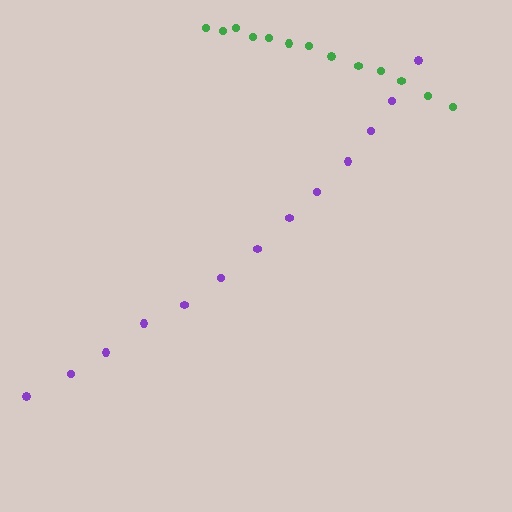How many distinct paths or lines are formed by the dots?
There are 2 distinct paths.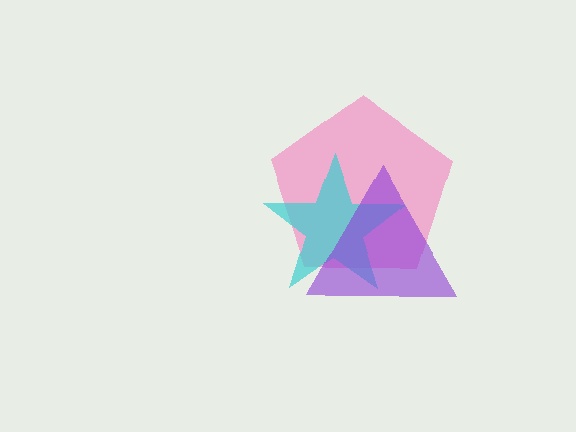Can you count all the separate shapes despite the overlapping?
Yes, there are 3 separate shapes.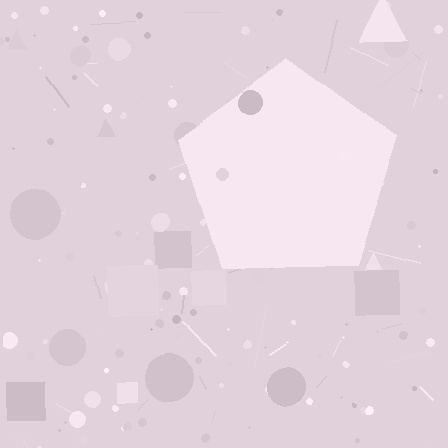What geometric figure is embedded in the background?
A pentagon is embedded in the background.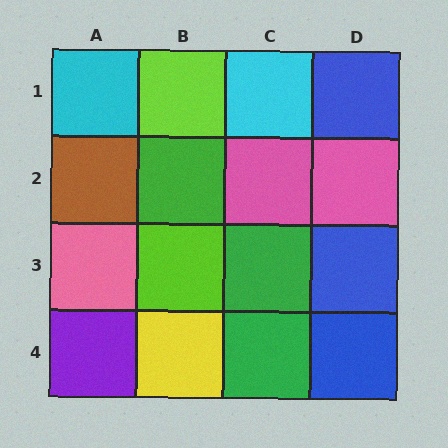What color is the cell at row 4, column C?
Green.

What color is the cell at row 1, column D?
Blue.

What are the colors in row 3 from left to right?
Pink, lime, green, blue.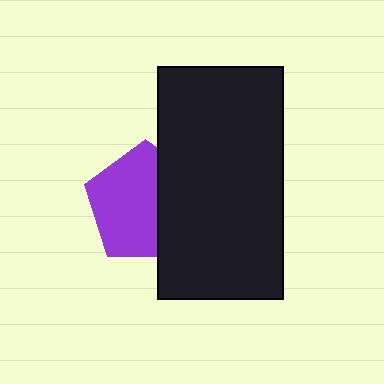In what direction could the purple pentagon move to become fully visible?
The purple pentagon could move left. That would shift it out from behind the black rectangle entirely.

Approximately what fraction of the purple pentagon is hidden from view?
Roughly 37% of the purple pentagon is hidden behind the black rectangle.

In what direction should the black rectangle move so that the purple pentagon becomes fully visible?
The black rectangle should move right. That is the shortest direction to clear the overlap and leave the purple pentagon fully visible.